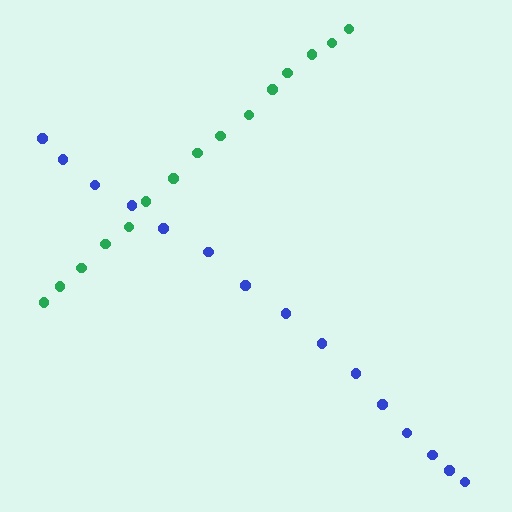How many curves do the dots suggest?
There are 2 distinct paths.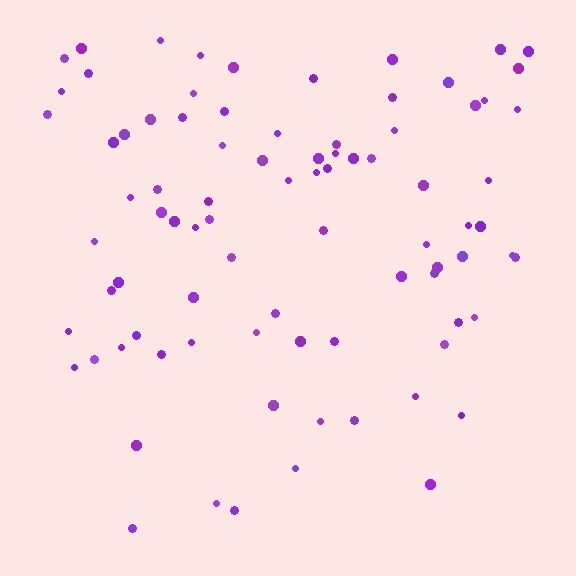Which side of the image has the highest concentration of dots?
The top.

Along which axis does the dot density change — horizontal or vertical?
Vertical.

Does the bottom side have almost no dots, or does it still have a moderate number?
Still a moderate number, just noticeably fewer than the top.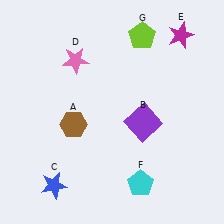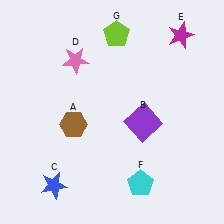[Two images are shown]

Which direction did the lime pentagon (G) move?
The lime pentagon (G) moved left.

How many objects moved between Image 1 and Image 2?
1 object moved between the two images.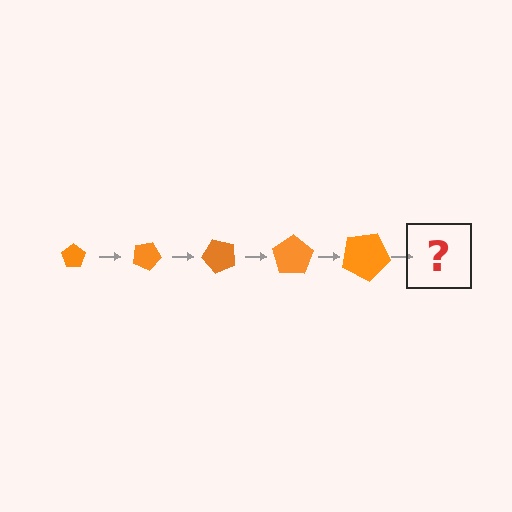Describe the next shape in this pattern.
It should be a pentagon, larger than the previous one and rotated 125 degrees from the start.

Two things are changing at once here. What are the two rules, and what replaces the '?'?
The two rules are that the pentagon grows larger each step and it rotates 25 degrees each step. The '?' should be a pentagon, larger than the previous one and rotated 125 degrees from the start.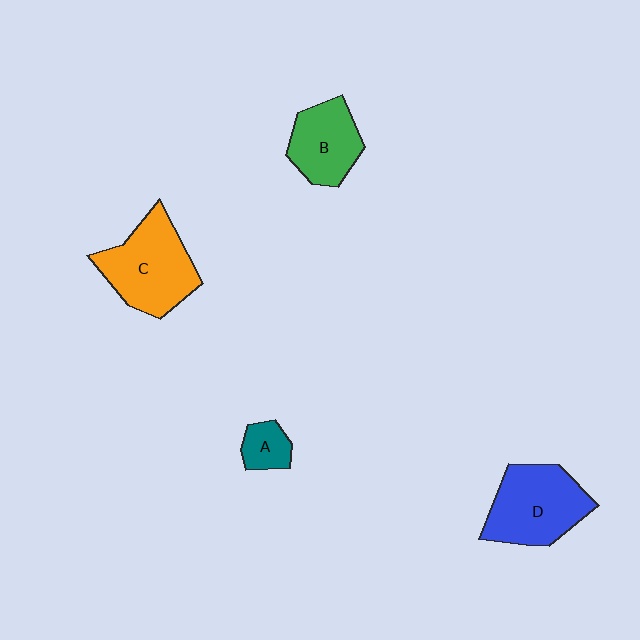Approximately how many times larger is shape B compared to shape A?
Approximately 2.3 times.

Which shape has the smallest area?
Shape A (teal).